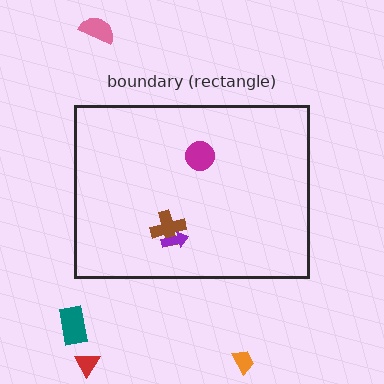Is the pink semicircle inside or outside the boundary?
Outside.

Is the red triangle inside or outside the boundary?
Outside.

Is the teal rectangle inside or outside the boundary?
Outside.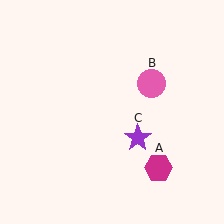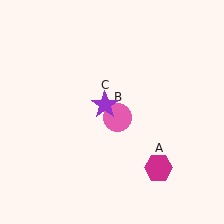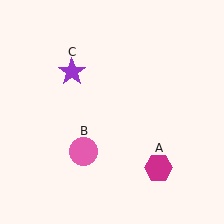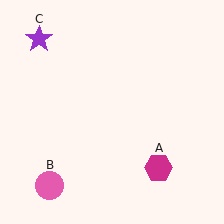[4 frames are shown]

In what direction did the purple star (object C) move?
The purple star (object C) moved up and to the left.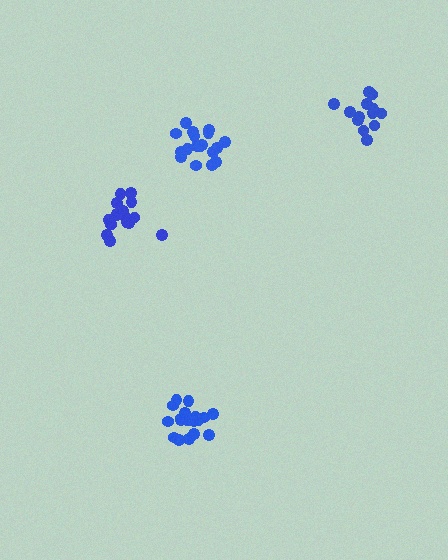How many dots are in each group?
Group 1: 18 dots, Group 2: 17 dots, Group 3: 13 dots, Group 4: 18 dots (66 total).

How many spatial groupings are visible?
There are 4 spatial groupings.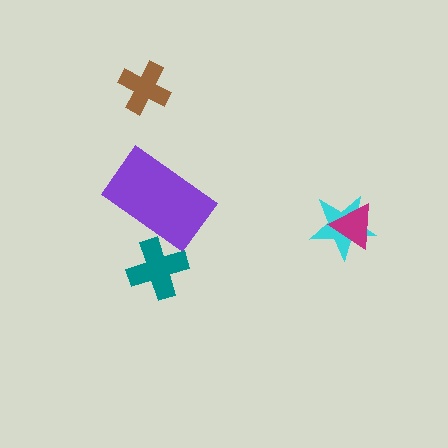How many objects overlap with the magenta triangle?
1 object overlaps with the magenta triangle.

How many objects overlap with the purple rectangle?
1 object overlaps with the purple rectangle.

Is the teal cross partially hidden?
No, no other shape covers it.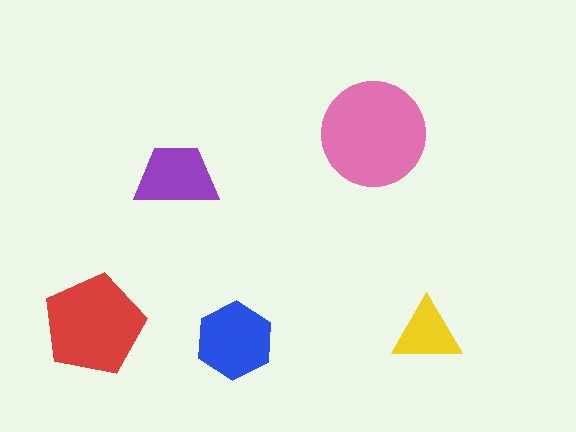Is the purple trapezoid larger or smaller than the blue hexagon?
Smaller.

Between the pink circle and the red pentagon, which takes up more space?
The pink circle.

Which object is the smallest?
The yellow triangle.